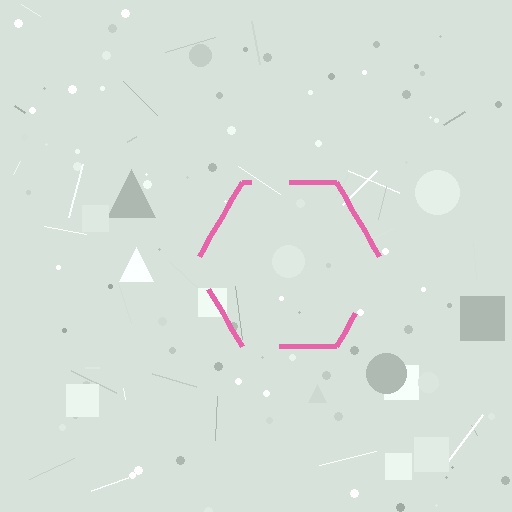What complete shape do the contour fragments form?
The contour fragments form a hexagon.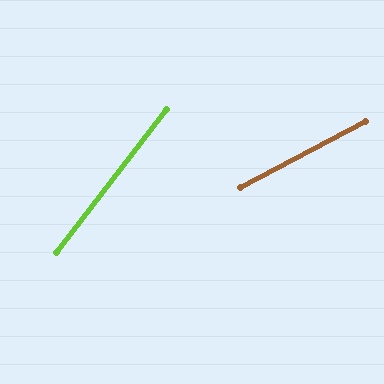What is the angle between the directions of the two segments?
Approximately 25 degrees.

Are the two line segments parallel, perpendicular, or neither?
Neither parallel nor perpendicular — they differ by about 25°.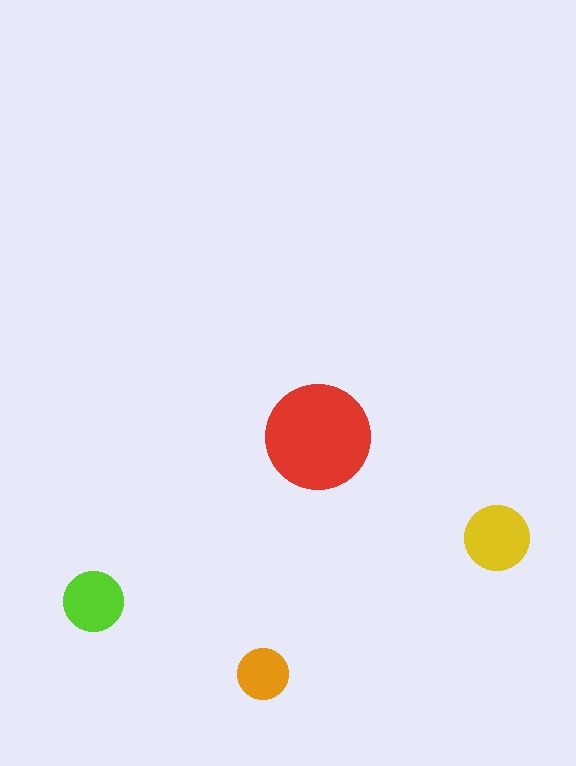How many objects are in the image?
There are 4 objects in the image.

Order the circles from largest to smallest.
the red one, the yellow one, the lime one, the orange one.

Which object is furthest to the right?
The yellow circle is rightmost.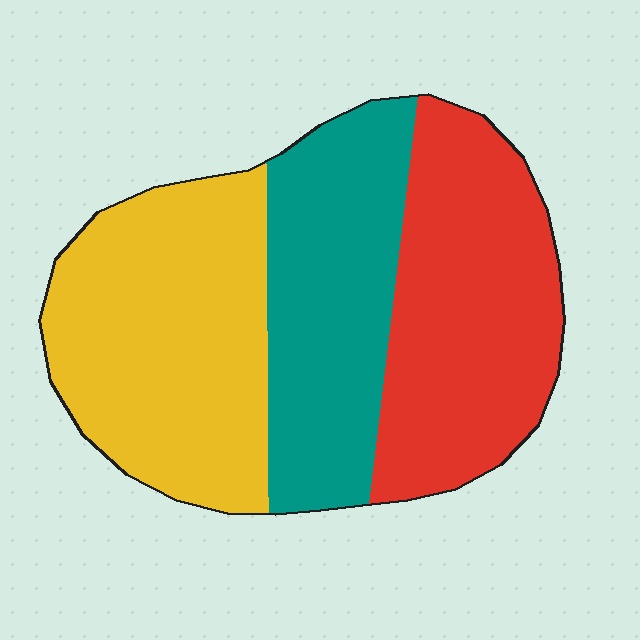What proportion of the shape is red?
Red takes up between a quarter and a half of the shape.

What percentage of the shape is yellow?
Yellow takes up between a quarter and a half of the shape.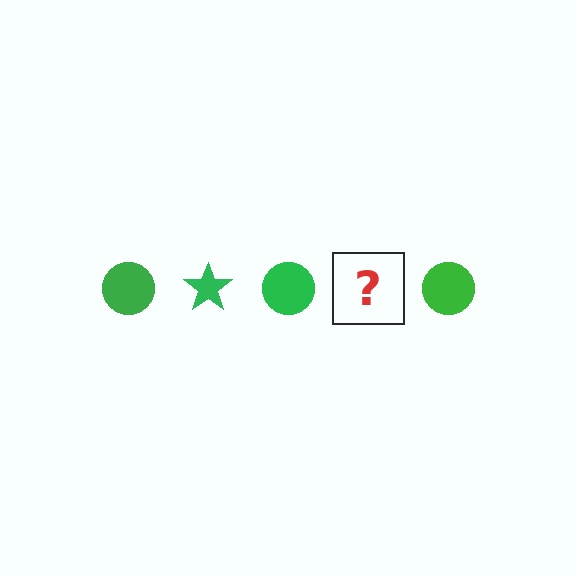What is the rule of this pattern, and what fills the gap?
The rule is that the pattern cycles through circle, star shapes in green. The gap should be filled with a green star.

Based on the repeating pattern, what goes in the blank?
The blank should be a green star.